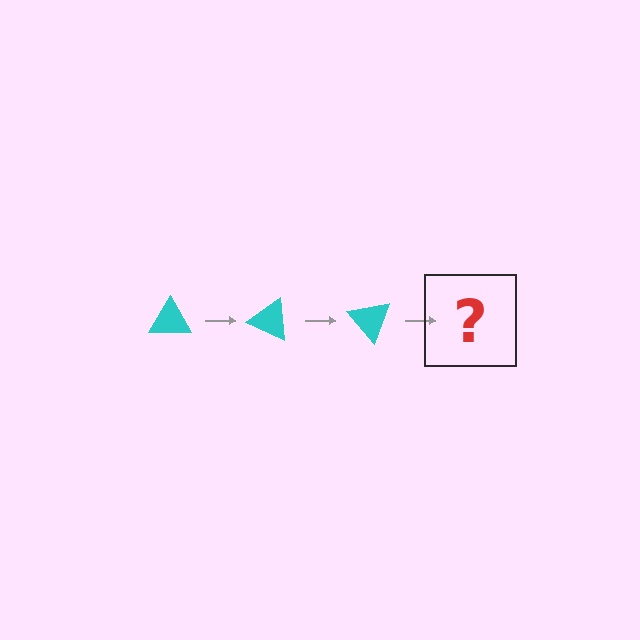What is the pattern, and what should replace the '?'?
The pattern is that the triangle rotates 25 degrees each step. The '?' should be a cyan triangle rotated 75 degrees.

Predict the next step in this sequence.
The next step is a cyan triangle rotated 75 degrees.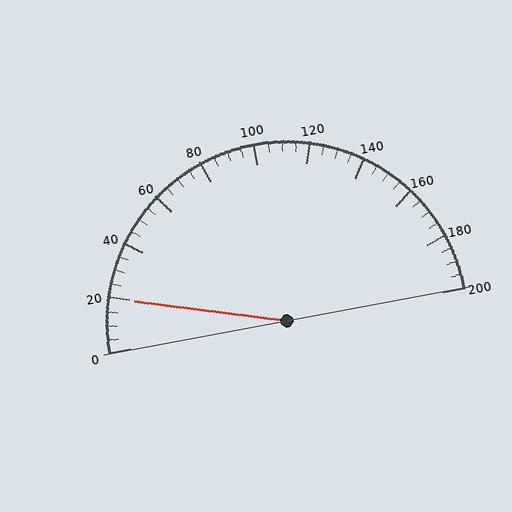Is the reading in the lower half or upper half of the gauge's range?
The reading is in the lower half of the range (0 to 200).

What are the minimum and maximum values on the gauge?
The gauge ranges from 0 to 200.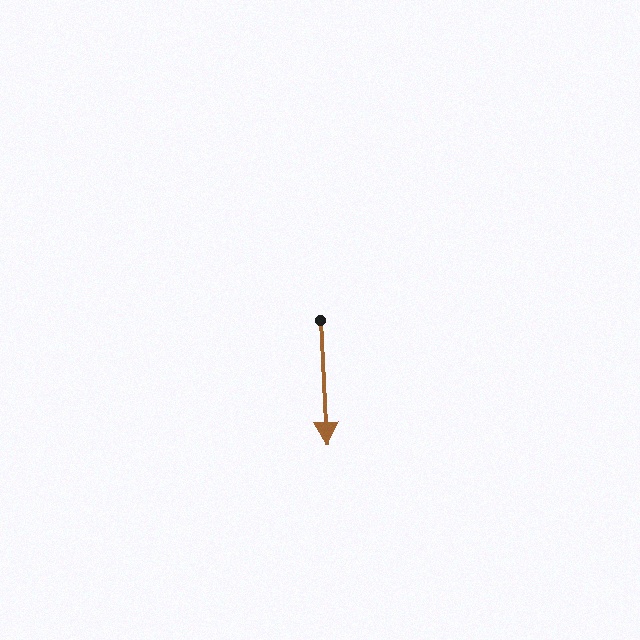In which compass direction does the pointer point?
South.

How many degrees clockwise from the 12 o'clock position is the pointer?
Approximately 177 degrees.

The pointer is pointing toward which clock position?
Roughly 6 o'clock.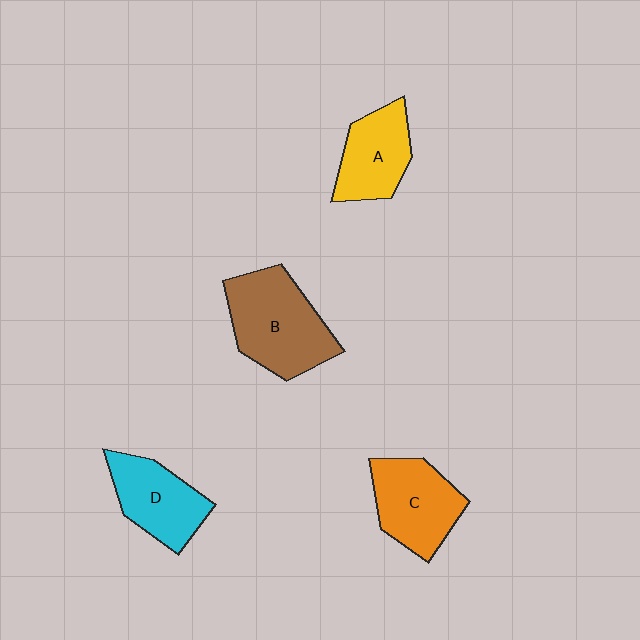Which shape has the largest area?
Shape B (brown).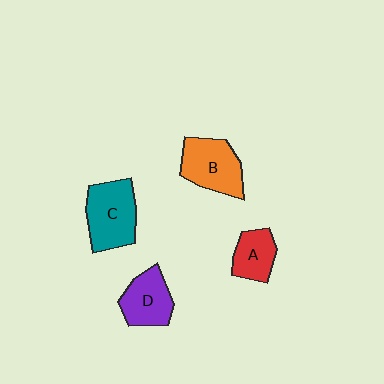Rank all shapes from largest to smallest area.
From largest to smallest: C (teal), B (orange), D (purple), A (red).